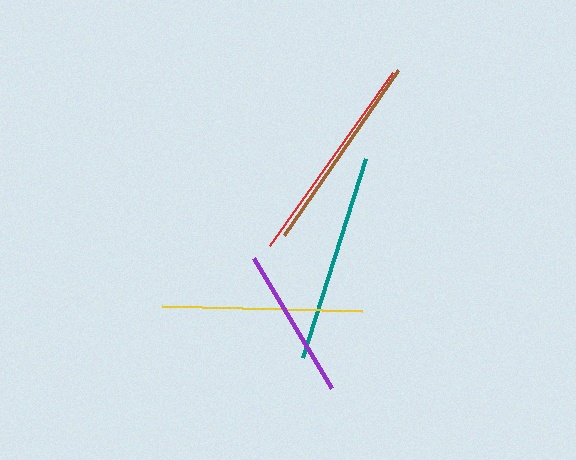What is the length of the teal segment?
The teal segment is approximately 208 pixels long.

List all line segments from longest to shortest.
From longest to shortest: red, teal, brown, yellow, purple.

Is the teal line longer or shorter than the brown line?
The teal line is longer than the brown line.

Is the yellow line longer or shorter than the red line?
The red line is longer than the yellow line.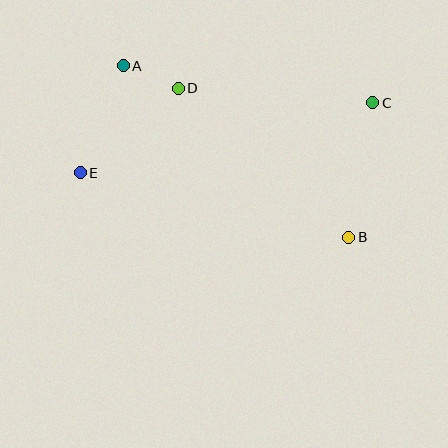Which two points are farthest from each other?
Points C and E are farthest from each other.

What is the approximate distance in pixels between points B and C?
The distance between B and C is approximately 137 pixels.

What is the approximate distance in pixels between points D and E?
The distance between D and E is approximately 129 pixels.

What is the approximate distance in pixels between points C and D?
The distance between C and D is approximately 195 pixels.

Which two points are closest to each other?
Points A and D are closest to each other.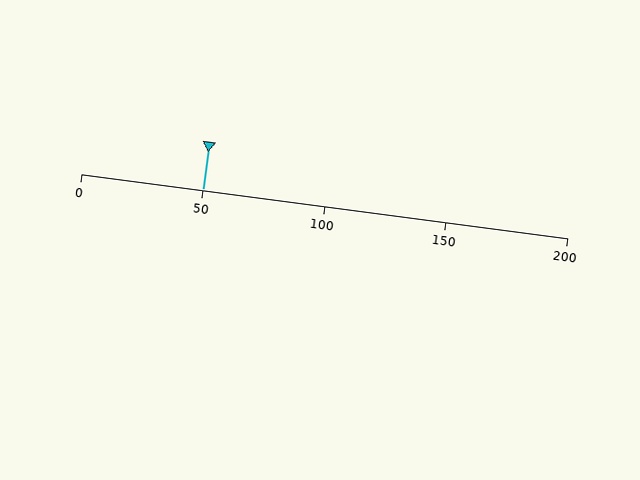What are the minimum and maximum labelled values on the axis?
The axis runs from 0 to 200.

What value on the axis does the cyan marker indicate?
The marker indicates approximately 50.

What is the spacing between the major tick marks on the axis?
The major ticks are spaced 50 apart.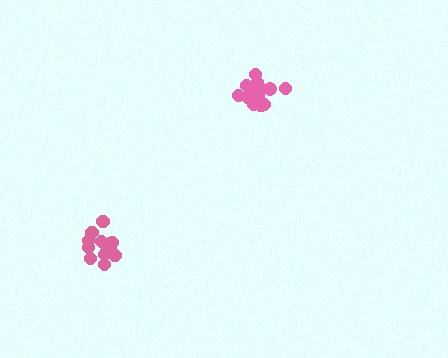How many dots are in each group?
Group 1: 13 dots, Group 2: 17 dots (30 total).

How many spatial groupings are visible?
There are 2 spatial groupings.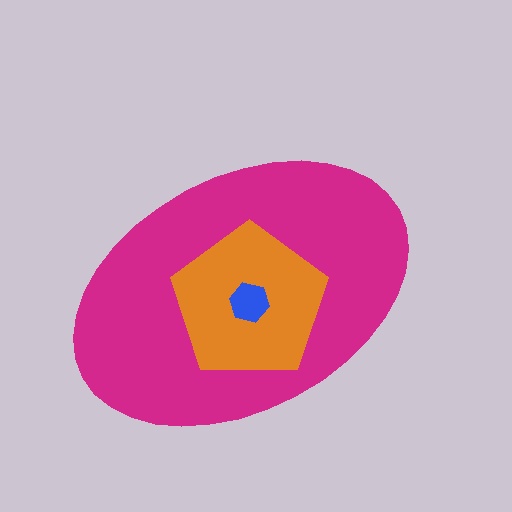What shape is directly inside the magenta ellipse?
The orange pentagon.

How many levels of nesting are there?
3.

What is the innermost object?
The blue hexagon.